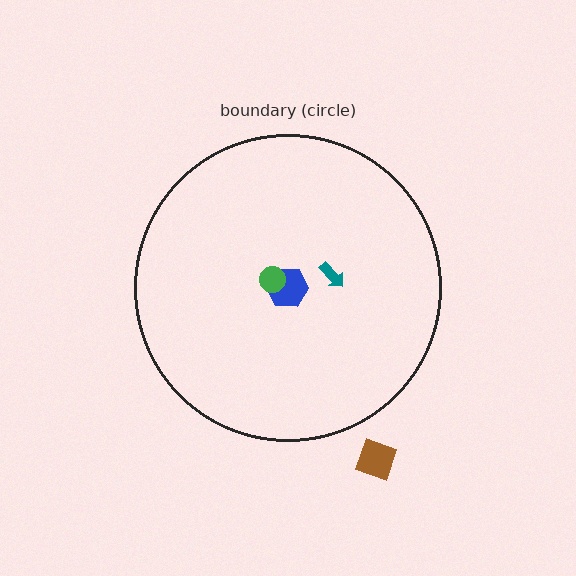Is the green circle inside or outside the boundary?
Inside.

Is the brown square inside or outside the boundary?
Outside.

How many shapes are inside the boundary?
3 inside, 1 outside.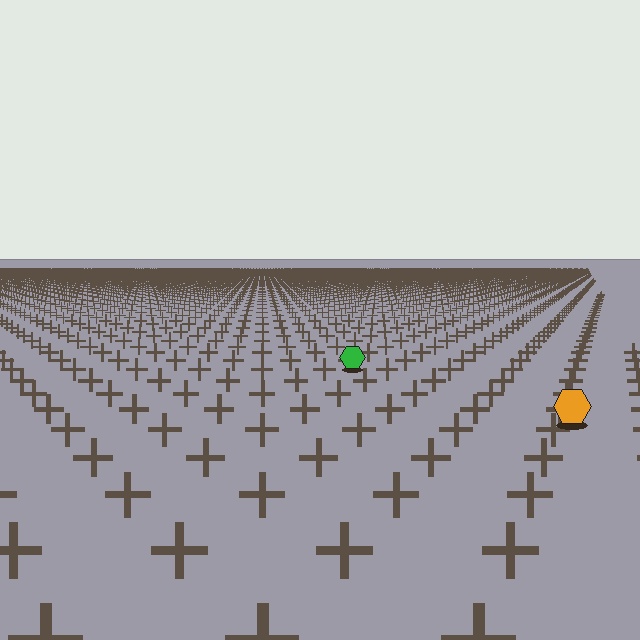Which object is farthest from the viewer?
The green hexagon is farthest from the viewer. It appears smaller and the ground texture around it is denser.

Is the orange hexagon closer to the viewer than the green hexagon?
Yes. The orange hexagon is closer — you can tell from the texture gradient: the ground texture is coarser near it.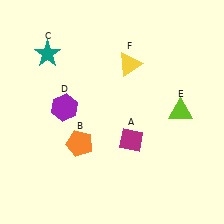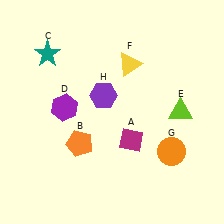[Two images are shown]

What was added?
An orange circle (G), a purple hexagon (H) were added in Image 2.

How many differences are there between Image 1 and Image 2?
There are 2 differences between the two images.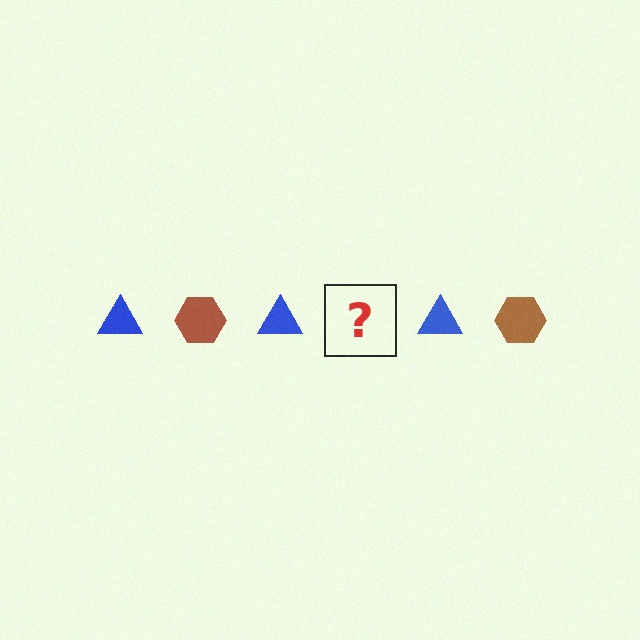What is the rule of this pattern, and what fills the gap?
The rule is that the pattern alternates between blue triangle and brown hexagon. The gap should be filled with a brown hexagon.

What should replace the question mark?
The question mark should be replaced with a brown hexagon.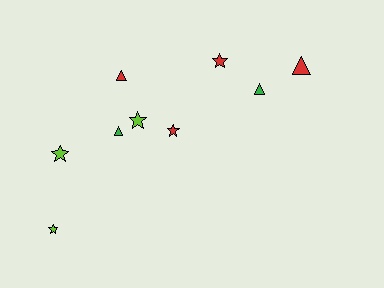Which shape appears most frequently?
Star, with 5 objects.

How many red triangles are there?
There are 2 red triangles.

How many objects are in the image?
There are 9 objects.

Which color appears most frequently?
Red, with 4 objects.